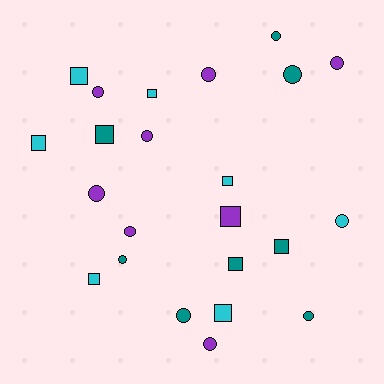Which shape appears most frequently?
Circle, with 13 objects.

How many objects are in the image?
There are 23 objects.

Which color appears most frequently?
Teal, with 8 objects.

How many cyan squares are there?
There are 6 cyan squares.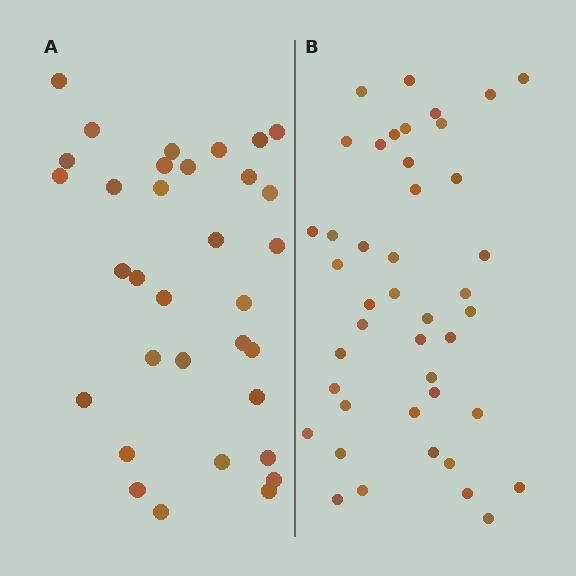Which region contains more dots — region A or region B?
Region B (the right region) has more dots.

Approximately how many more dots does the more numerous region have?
Region B has roughly 10 or so more dots than region A.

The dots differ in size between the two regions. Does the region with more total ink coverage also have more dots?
No. Region A has more total ink coverage because its dots are larger, but region B actually contains more individual dots. Total area can be misleading — the number of items is what matters here.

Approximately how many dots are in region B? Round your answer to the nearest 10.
About 40 dots. (The exact count is 43, which rounds to 40.)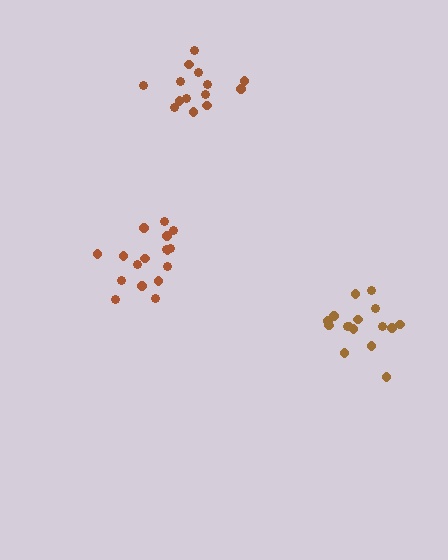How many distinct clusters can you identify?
There are 3 distinct clusters.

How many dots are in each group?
Group 1: 17 dots, Group 2: 16 dots, Group 3: 14 dots (47 total).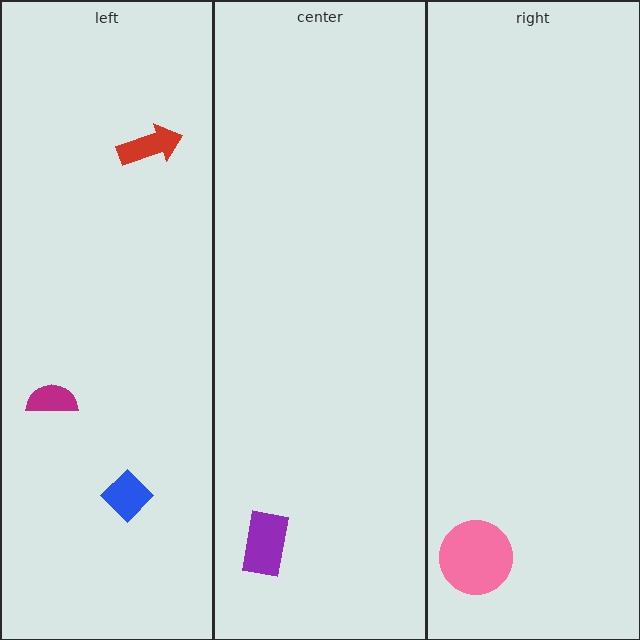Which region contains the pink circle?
The right region.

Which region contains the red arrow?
The left region.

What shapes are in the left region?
The blue diamond, the red arrow, the magenta semicircle.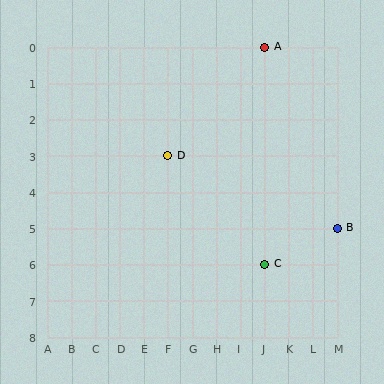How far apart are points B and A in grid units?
Points B and A are 3 columns and 5 rows apart (about 5.8 grid units diagonally).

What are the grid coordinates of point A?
Point A is at grid coordinates (J, 0).